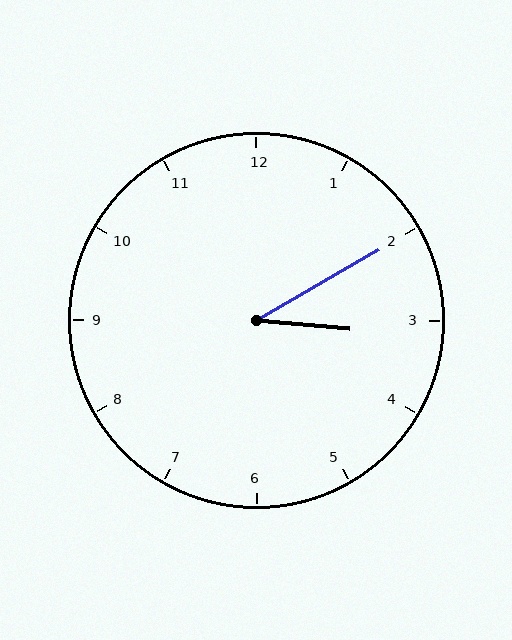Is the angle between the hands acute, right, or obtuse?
It is acute.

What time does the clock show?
3:10.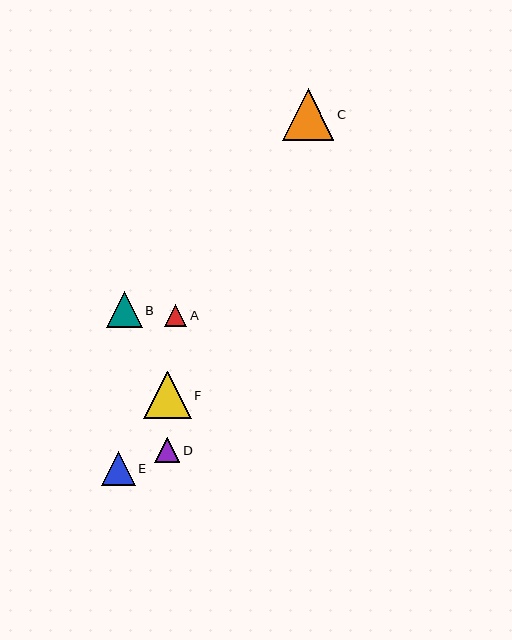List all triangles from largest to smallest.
From largest to smallest: C, F, B, E, D, A.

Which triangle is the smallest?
Triangle A is the smallest with a size of approximately 22 pixels.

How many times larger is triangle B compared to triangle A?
Triangle B is approximately 1.6 times the size of triangle A.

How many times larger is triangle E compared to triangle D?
Triangle E is approximately 1.3 times the size of triangle D.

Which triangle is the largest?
Triangle C is the largest with a size of approximately 52 pixels.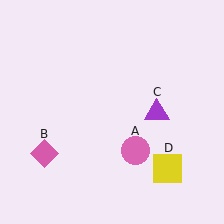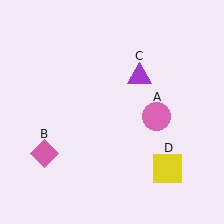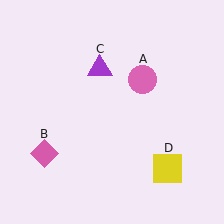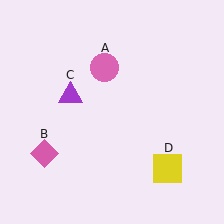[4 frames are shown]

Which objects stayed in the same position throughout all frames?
Pink diamond (object B) and yellow square (object D) remained stationary.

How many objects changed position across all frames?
2 objects changed position: pink circle (object A), purple triangle (object C).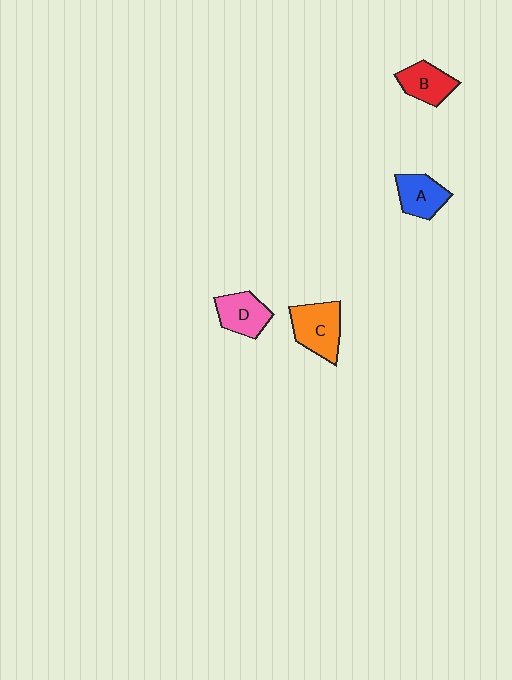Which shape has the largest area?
Shape C (orange).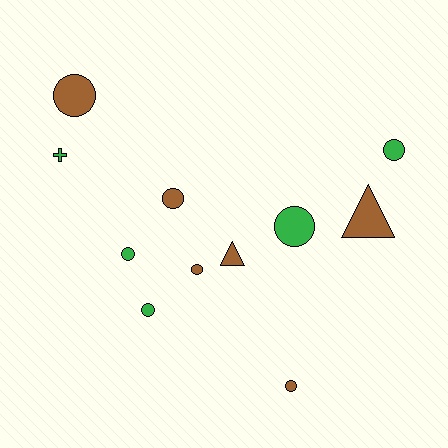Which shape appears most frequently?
Circle, with 8 objects.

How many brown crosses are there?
There are no brown crosses.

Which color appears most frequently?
Brown, with 6 objects.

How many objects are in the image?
There are 11 objects.